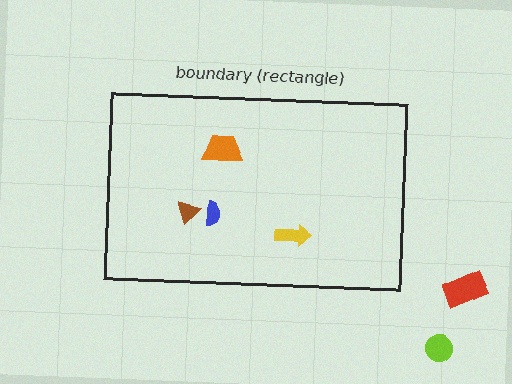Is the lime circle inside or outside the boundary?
Outside.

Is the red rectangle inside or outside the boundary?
Outside.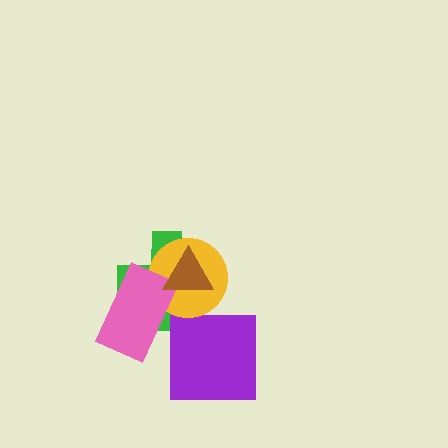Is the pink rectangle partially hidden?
Yes, it is partially covered by another shape.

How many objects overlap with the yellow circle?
3 objects overlap with the yellow circle.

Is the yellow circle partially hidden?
Yes, it is partially covered by another shape.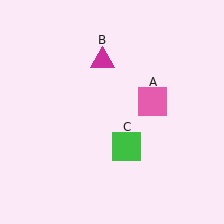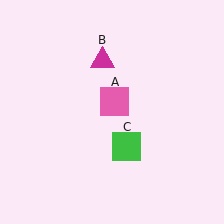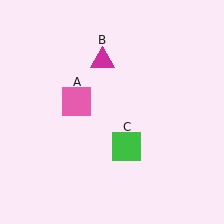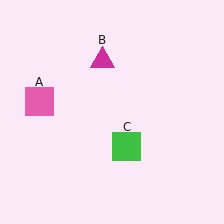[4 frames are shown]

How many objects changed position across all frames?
1 object changed position: pink square (object A).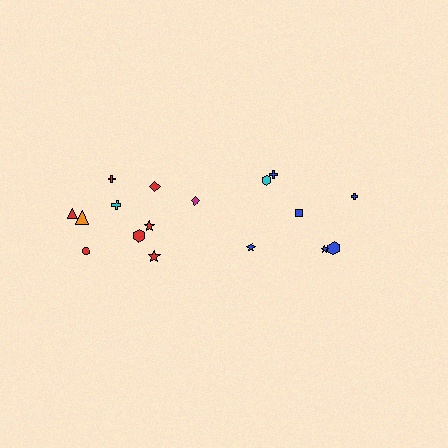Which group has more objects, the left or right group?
The left group.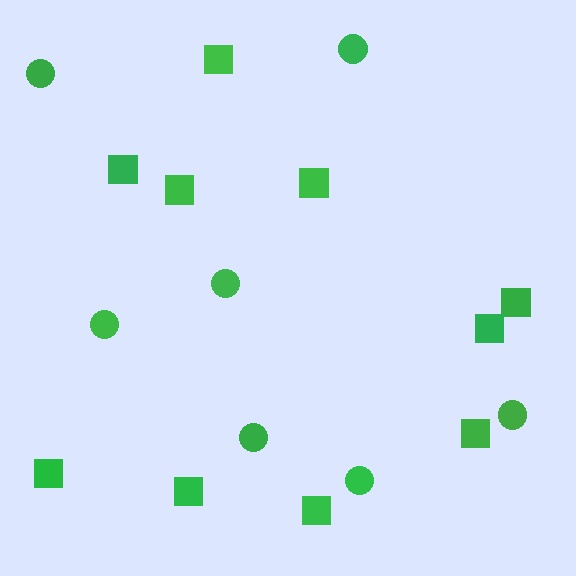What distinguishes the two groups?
There are 2 groups: one group of squares (10) and one group of circles (7).